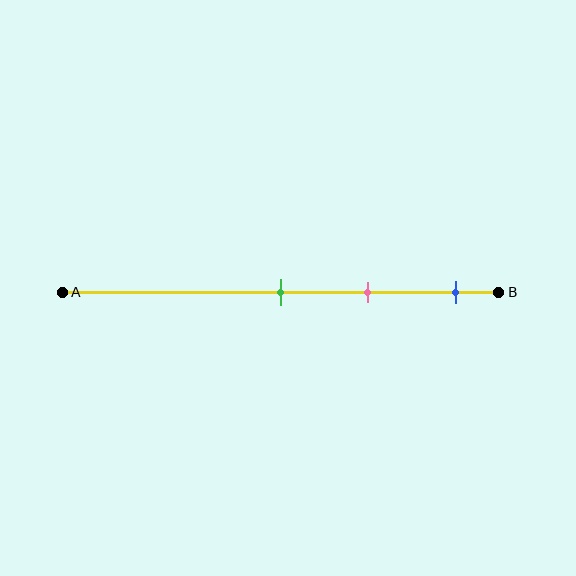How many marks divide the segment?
There are 3 marks dividing the segment.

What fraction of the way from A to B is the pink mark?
The pink mark is approximately 70% (0.7) of the way from A to B.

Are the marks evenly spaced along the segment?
Yes, the marks are approximately evenly spaced.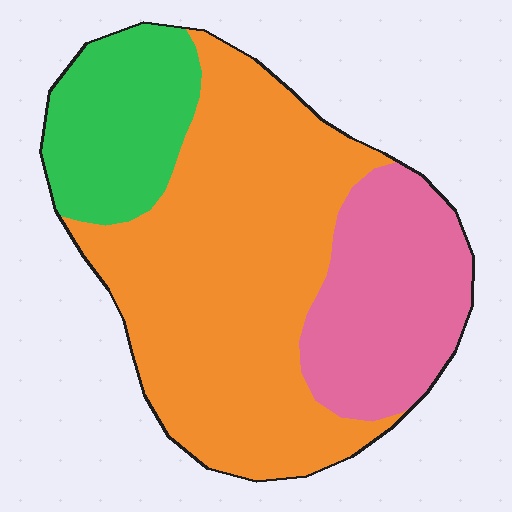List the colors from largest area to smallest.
From largest to smallest: orange, pink, green.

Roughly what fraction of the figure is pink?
Pink covers roughly 25% of the figure.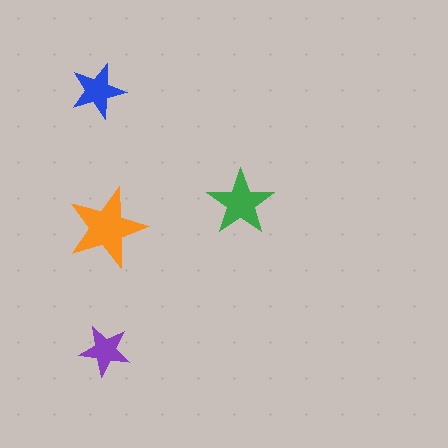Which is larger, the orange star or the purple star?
The orange one.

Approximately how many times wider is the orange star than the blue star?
About 1.5 times wider.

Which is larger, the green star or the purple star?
The green one.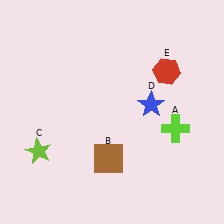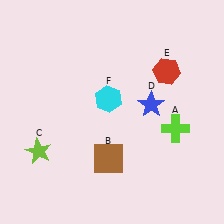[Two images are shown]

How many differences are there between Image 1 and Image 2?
There is 1 difference between the two images.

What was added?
A cyan hexagon (F) was added in Image 2.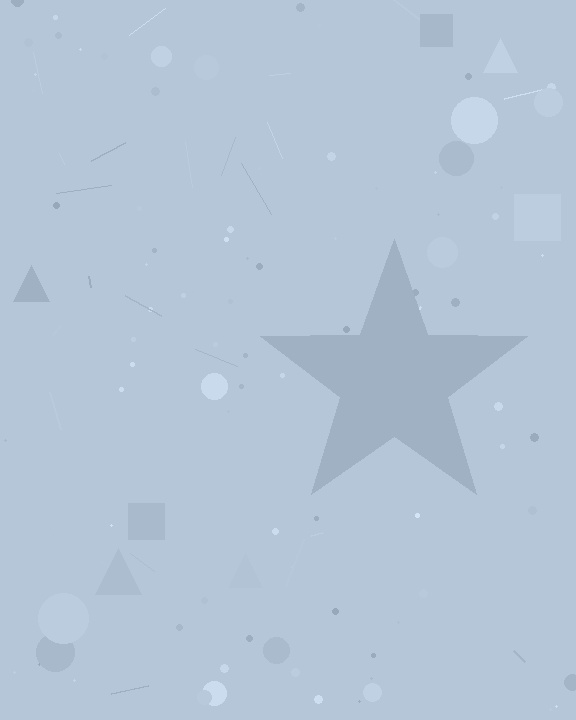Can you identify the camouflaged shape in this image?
The camouflaged shape is a star.